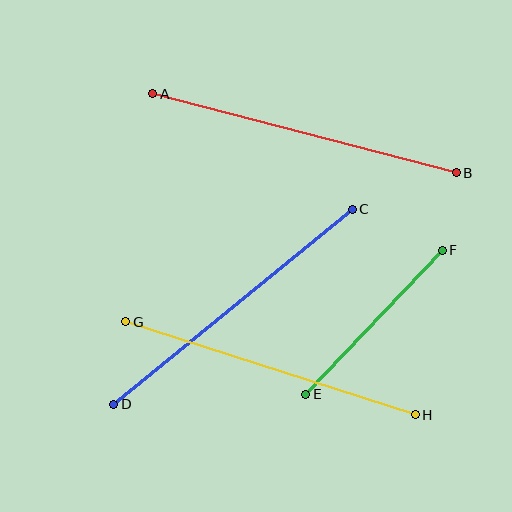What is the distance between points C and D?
The distance is approximately 308 pixels.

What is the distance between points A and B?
The distance is approximately 314 pixels.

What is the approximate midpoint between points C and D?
The midpoint is at approximately (233, 307) pixels.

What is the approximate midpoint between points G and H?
The midpoint is at approximately (270, 368) pixels.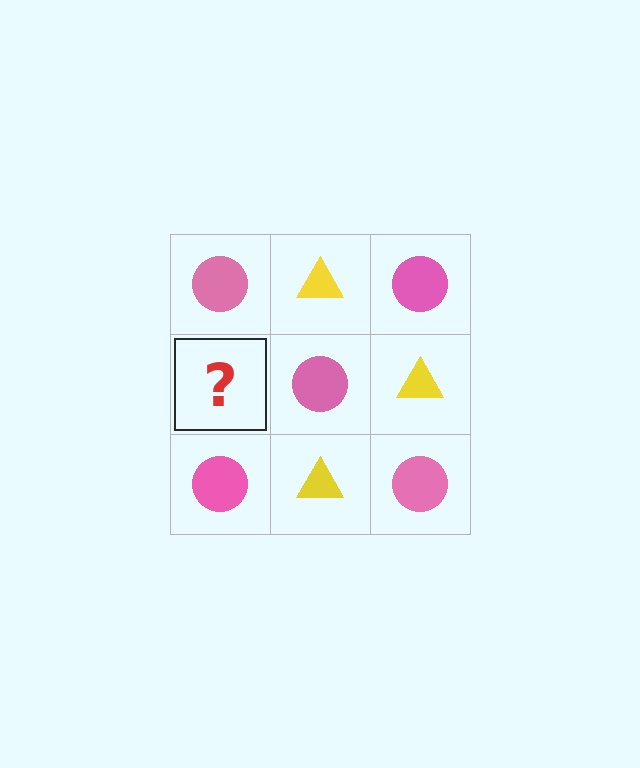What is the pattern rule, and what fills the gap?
The rule is that it alternates pink circle and yellow triangle in a checkerboard pattern. The gap should be filled with a yellow triangle.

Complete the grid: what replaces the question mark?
The question mark should be replaced with a yellow triangle.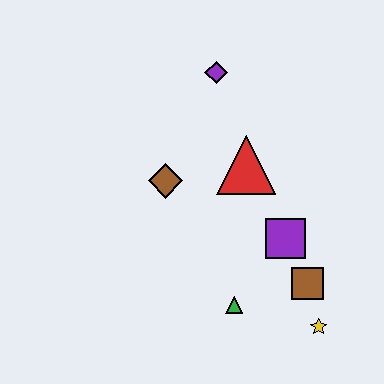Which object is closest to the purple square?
The brown square is closest to the purple square.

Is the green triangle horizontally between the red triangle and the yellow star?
No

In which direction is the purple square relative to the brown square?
The purple square is above the brown square.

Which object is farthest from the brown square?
The purple diamond is farthest from the brown square.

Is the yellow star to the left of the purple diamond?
No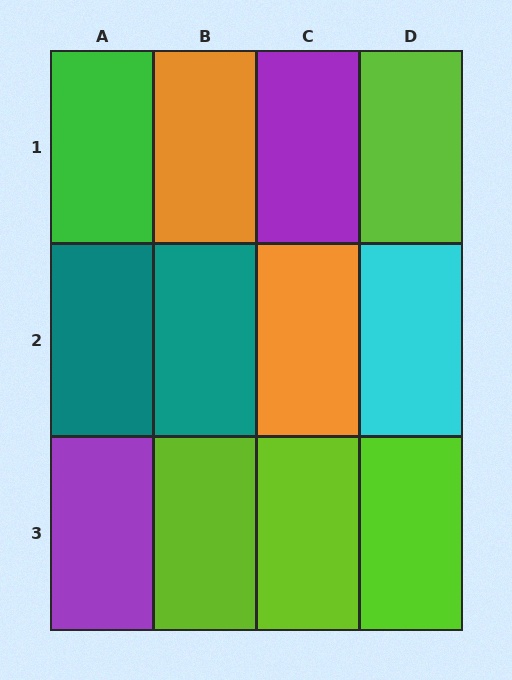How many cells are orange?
2 cells are orange.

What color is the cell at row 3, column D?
Lime.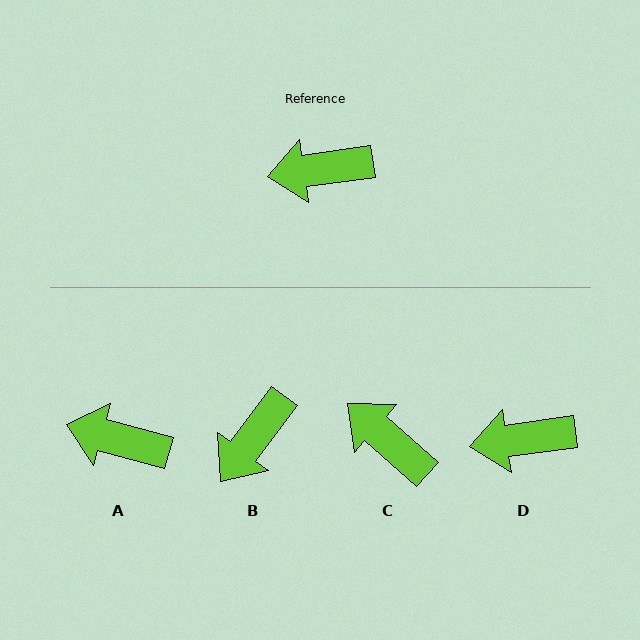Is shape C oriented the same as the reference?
No, it is off by about 50 degrees.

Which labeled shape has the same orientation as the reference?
D.